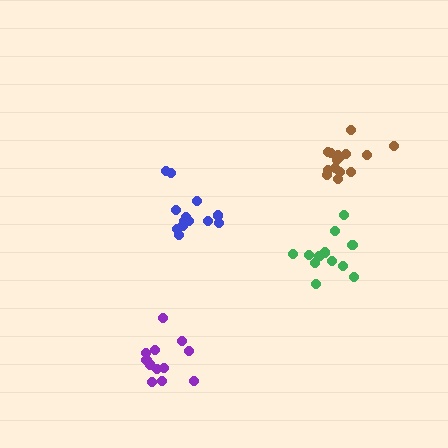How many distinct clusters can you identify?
There are 4 distinct clusters.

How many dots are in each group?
Group 1: 13 dots, Group 2: 12 dots, Group 3: 12 dots, Group 4: 15 dots (52 total).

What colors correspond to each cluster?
The clusters are colored: blue, green, purple, brown.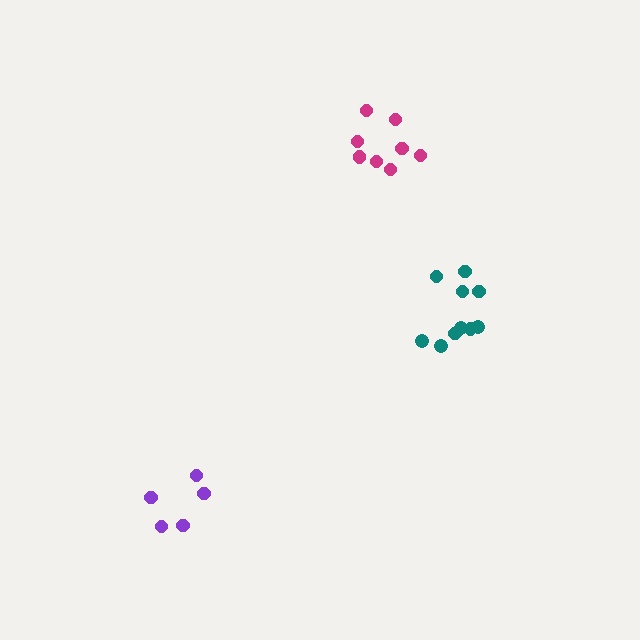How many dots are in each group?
Group 1: 11 dots, Group 2: 8 dots, Group 3: 5 dots (24 total).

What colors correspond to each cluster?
The clusters are colored: teal, magenta, purple.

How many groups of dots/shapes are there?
There are 3 groups.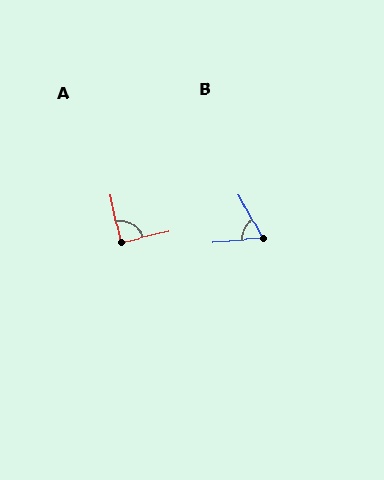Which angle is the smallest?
B, at approximately 67 degrees.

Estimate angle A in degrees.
Approximately 89 degrees.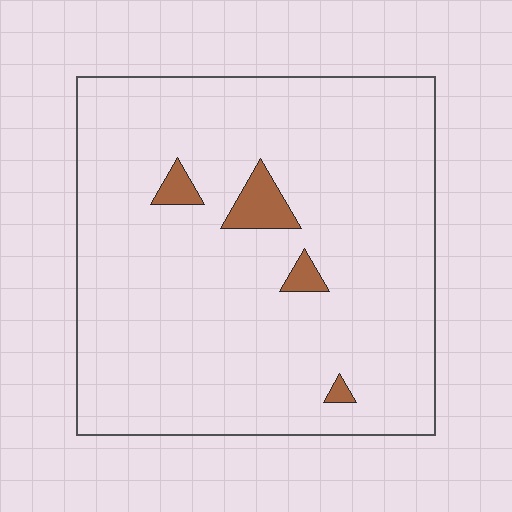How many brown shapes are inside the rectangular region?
4.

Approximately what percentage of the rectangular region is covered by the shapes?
Approximately 5%.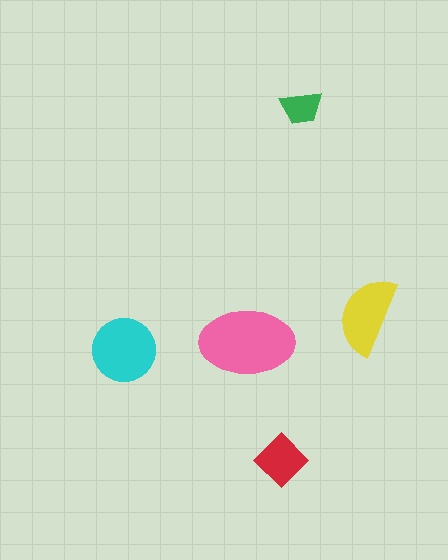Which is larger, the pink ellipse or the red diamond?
The pink ellipse.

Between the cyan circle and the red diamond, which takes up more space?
The cyan circle.